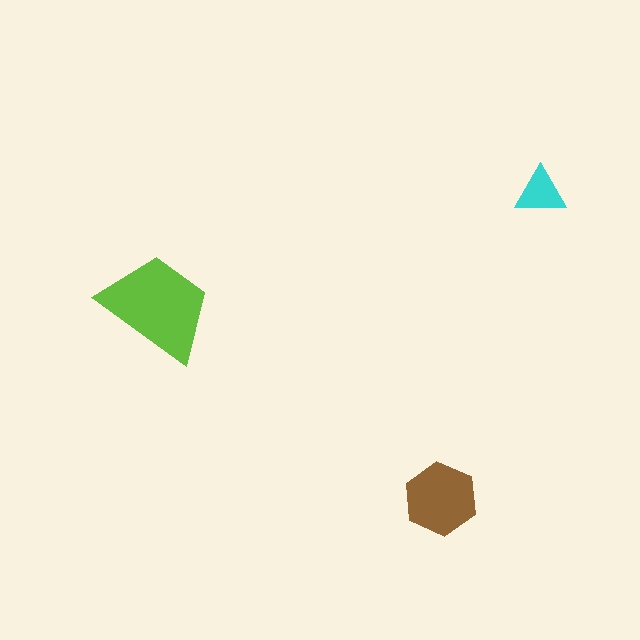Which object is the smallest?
The cyan triangle.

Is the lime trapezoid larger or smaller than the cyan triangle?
Larger.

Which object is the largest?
The lime trapezoid.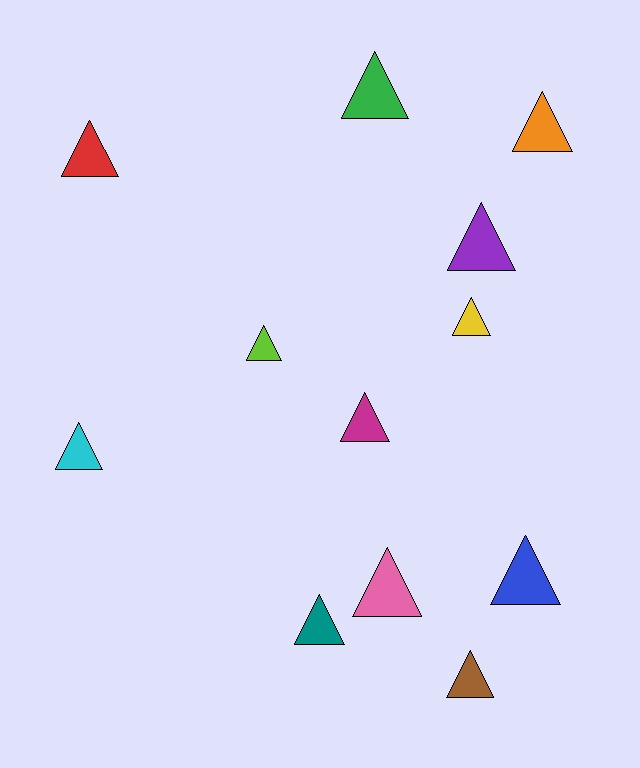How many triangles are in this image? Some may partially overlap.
There are 12 triangles.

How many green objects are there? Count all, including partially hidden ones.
There is 1 green object.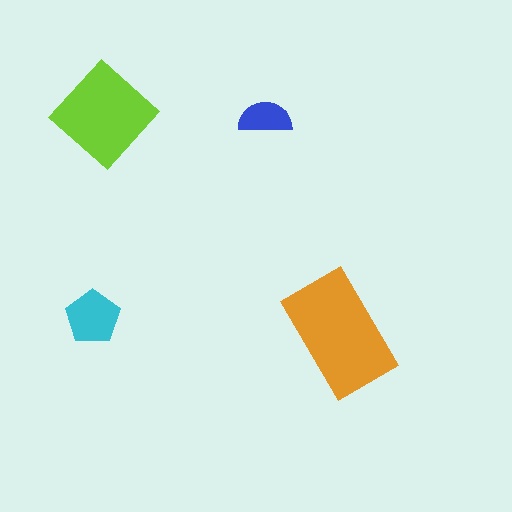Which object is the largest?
The orange rectangle.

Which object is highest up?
The lime diamond is topmost.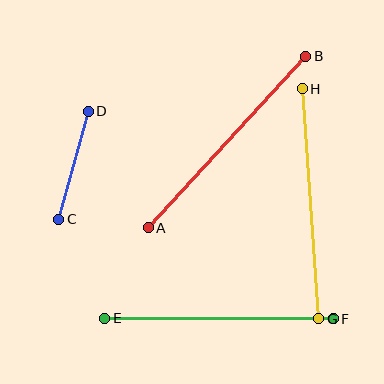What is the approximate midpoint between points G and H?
The midpoint is at approximately (310, 204) pixels.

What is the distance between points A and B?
The distance is approximately 233 pixels.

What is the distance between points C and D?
The distance is approximately 112 pixels.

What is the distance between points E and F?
The distance is approximately 229 pixels.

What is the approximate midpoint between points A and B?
The midpoint is at approximately (227, 142) pixels.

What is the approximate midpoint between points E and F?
The midpoint is at approximately (219, 318) pixels.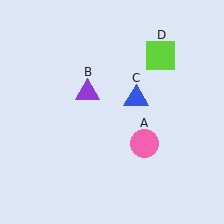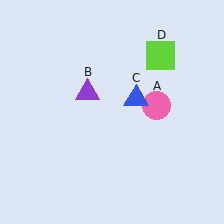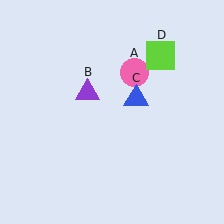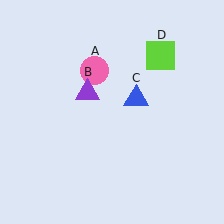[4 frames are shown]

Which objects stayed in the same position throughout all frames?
Purple triangle (object B) and blue triangle (object C) and lime square (object D) remained stationary.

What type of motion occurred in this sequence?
The pink circle (object A) rotated counterclockwise around the center of the scene.